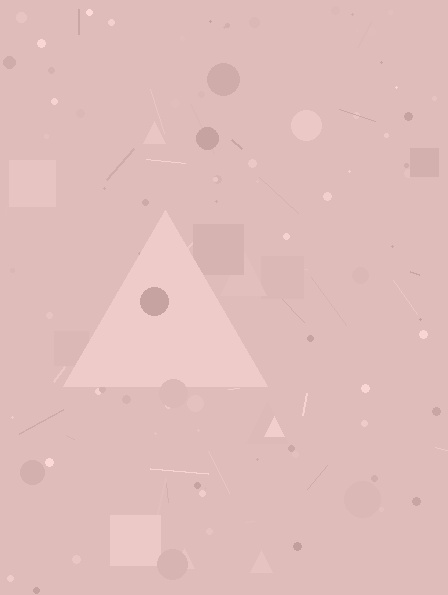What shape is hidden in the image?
A triangle is hidden in the image.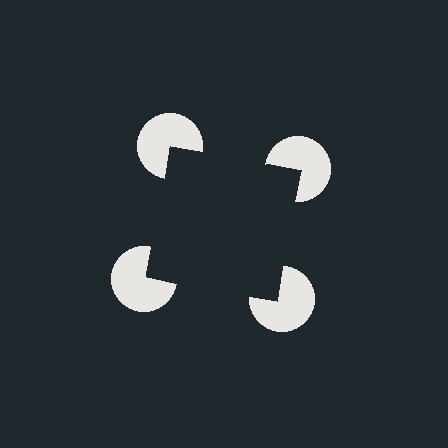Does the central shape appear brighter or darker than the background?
It typically appears slightly darker than the background, even though no actual brightness change is drawn.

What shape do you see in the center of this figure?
An illusory square — its edges are inferred from the aligned wedge cuts in the pac-man discs, not physically drawn.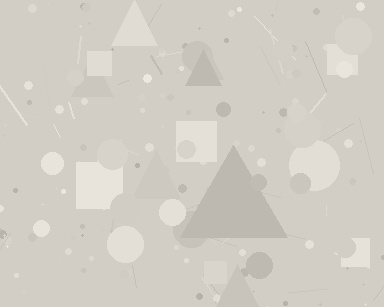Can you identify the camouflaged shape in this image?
The camouflaged shape is a triangle.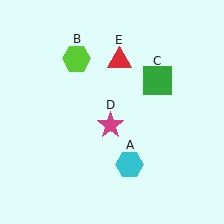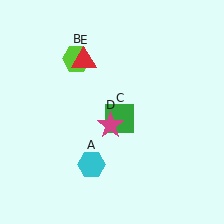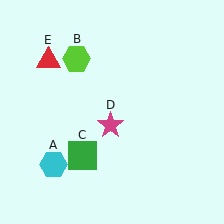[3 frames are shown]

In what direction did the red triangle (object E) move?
The red triangle (object E) moved left.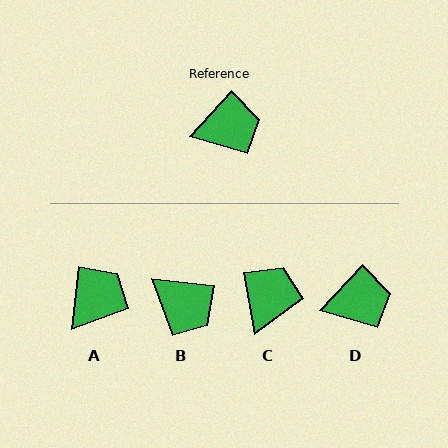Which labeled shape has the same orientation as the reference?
D.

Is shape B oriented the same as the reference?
No, it is off by about 54 degrees.